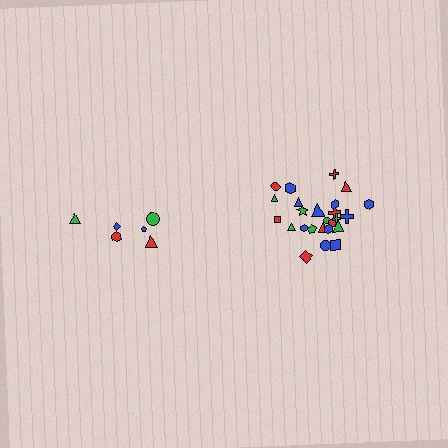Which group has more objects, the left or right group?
The right group.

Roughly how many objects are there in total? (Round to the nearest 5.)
Roughly 30 objects in total.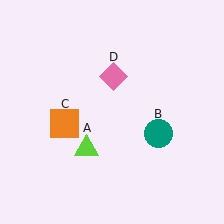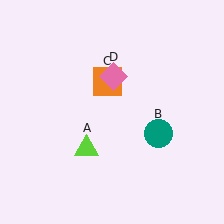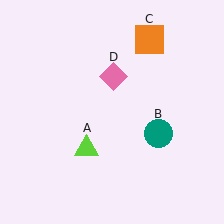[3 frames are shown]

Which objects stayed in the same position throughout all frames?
Lime triangle (object A) and teal circle (object B) and pink diamond (object D) remained stationary.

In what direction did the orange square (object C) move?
The orange square (object C) moved up and to the right.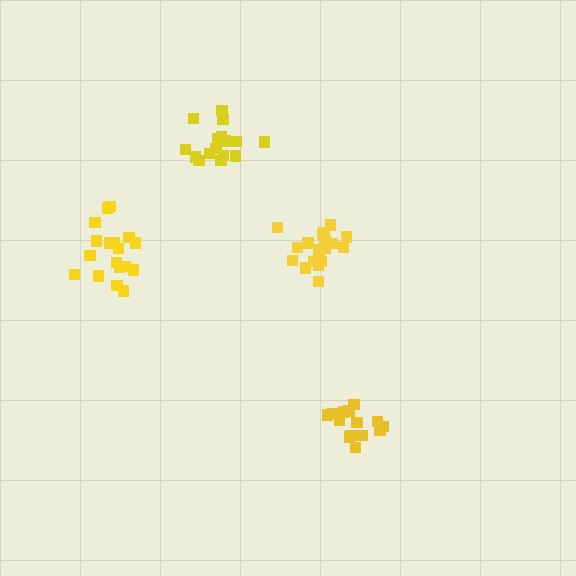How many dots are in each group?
Group 1: 16 dots, Group 2: 15 dots, Group 3: 18 dots, Group 4: 18 dots (67 total).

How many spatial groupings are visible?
There are 4 spatial groupings.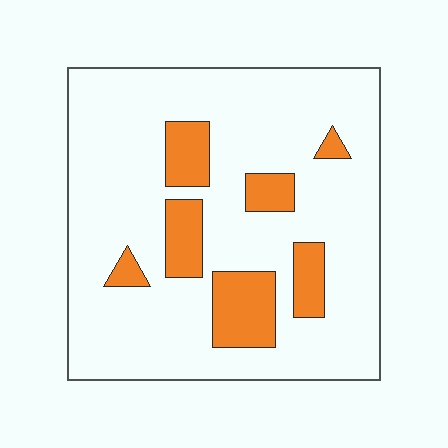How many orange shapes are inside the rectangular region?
7.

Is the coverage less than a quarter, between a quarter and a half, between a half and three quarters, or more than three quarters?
Less than a quarter.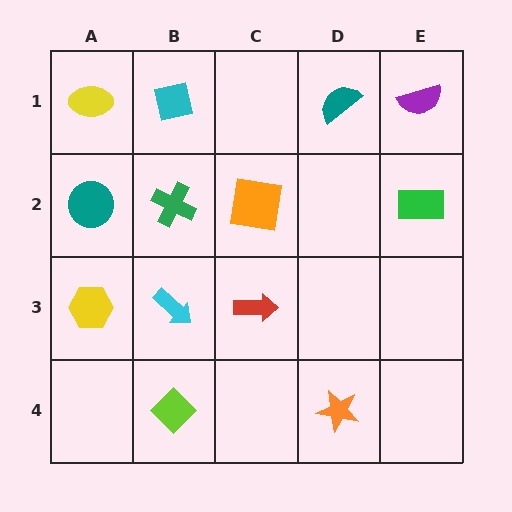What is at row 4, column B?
A lime diamond.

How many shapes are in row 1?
4 shapes.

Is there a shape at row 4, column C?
No, that cell is empty.